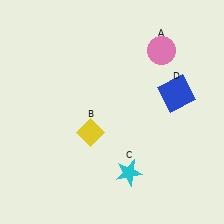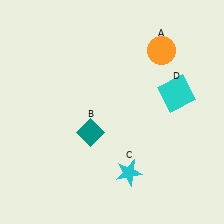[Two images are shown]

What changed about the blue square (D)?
In Image 1, D is blue. In Image 2, it changed to cyan.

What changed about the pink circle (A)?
In Image 1, A is pink. In Image 2, it changed to orange.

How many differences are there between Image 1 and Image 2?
There are 3 differences between the two images.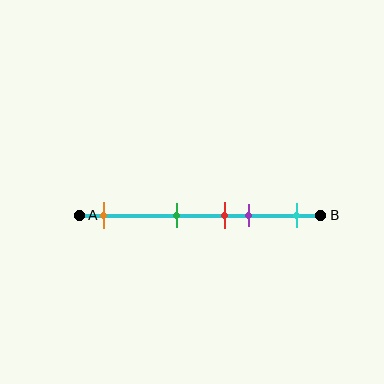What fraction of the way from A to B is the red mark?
The red mark is approximately 60% (0.6) of the way from A to B.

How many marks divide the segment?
There are 5 marks dividing the segment.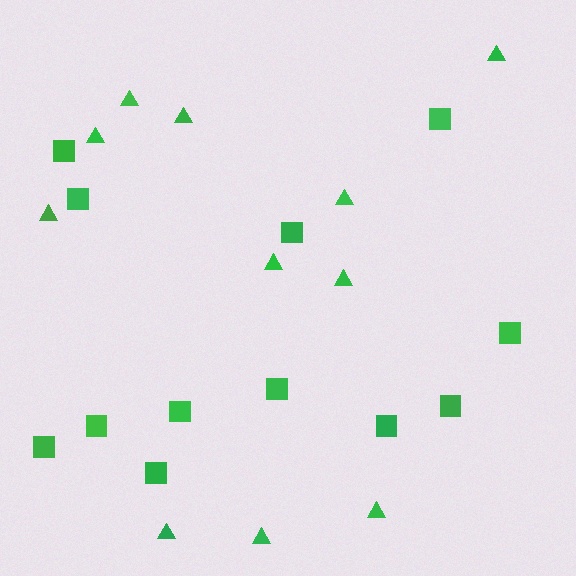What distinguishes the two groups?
There are 2 groups: one group of squares (12) and one group of triangles (11).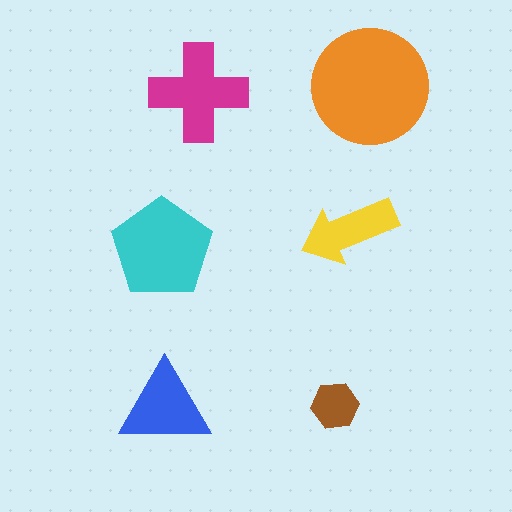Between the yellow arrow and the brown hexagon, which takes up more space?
The yellow arrow.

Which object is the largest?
The orange circle.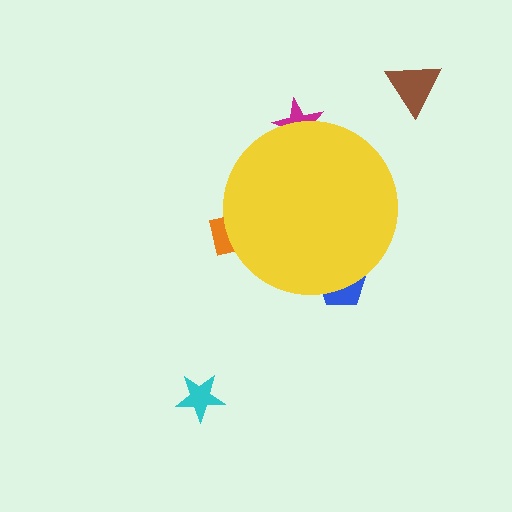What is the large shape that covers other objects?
A yellow circle.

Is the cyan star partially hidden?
No, the cyan star is fully visible.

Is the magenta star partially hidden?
Yes, the magenta star is partially hidden behind the yellow circle.